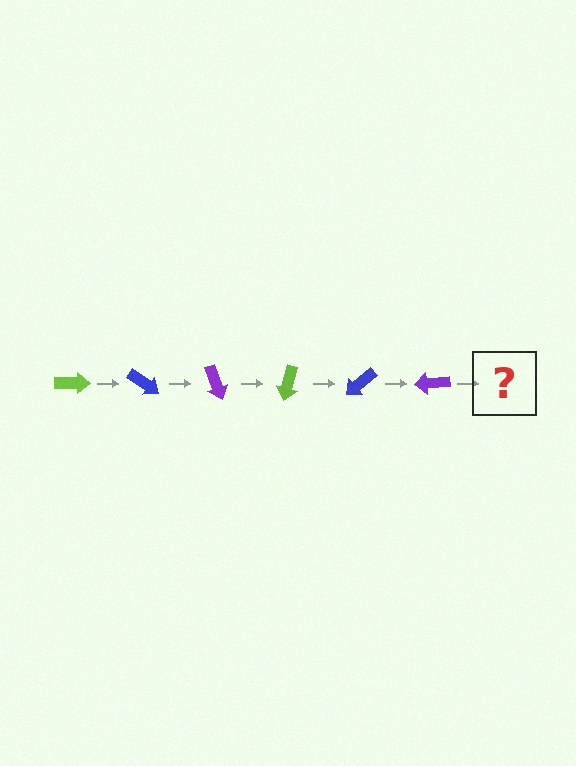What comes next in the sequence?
The next element should be a lime arrow, rotated 210 degrees from the start.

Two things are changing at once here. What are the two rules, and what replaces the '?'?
The two rules are that it rotates 35 degrees each step and the color cycles through lime, blue, and purple. The '?' should be a lime arrow, rotated 210 degrees from the start.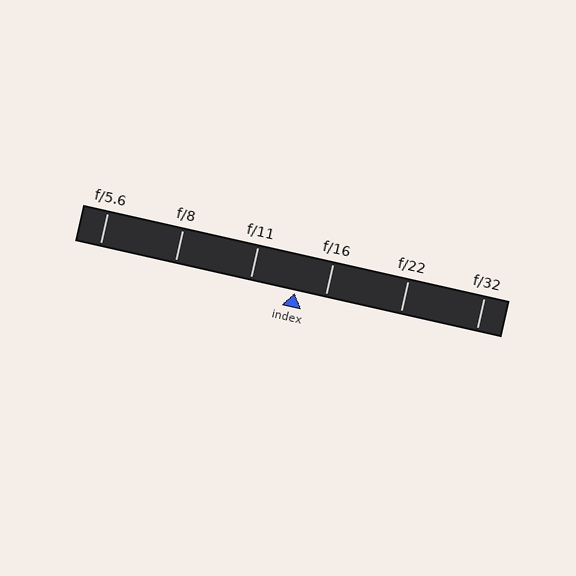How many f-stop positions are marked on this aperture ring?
There are 6 f-stop positions marked.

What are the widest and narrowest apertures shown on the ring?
The widest aperture shown is f/5.6 and the narrowest is f/32.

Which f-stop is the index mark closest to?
The index mark is closest to f/16.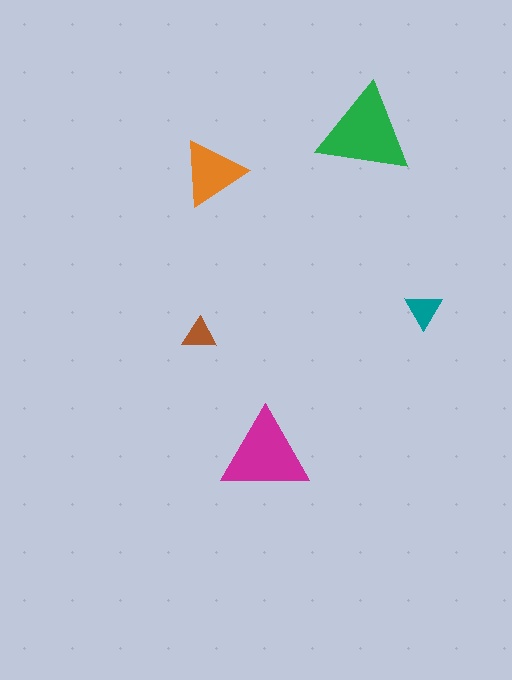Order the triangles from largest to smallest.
the green one, the magenta one, the orange one, the teal one, the brown one.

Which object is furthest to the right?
The teal triangle is rightmost.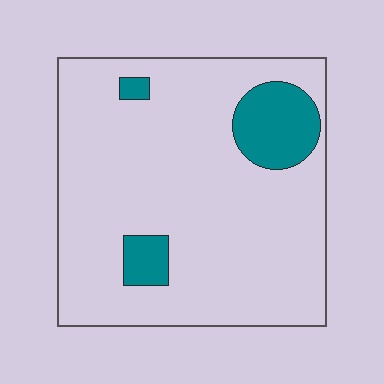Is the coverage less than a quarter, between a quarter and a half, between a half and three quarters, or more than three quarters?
Less than a quarter.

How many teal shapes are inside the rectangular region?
3.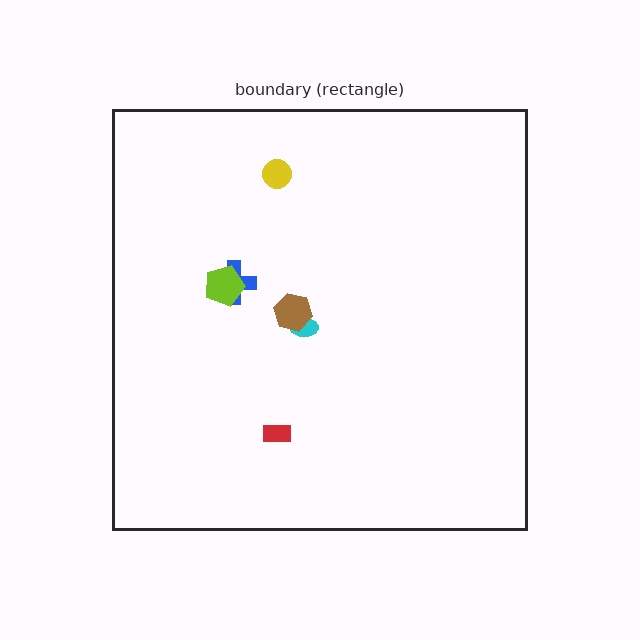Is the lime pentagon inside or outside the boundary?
Inside.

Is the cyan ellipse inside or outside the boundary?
Inside.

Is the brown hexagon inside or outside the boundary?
Inside.